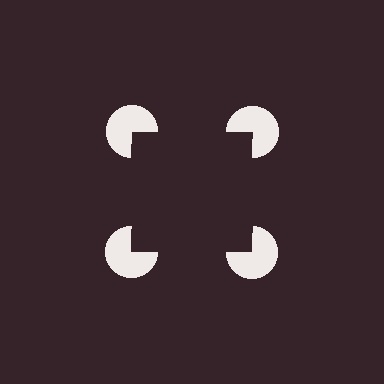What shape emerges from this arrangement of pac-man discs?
An illusory square — its edges are inferred from the aligned wedge cuts in the pac-man discs, not physically drawn.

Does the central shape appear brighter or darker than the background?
It typically appears slightly darker than the background, even though no actual brightness change is drawn.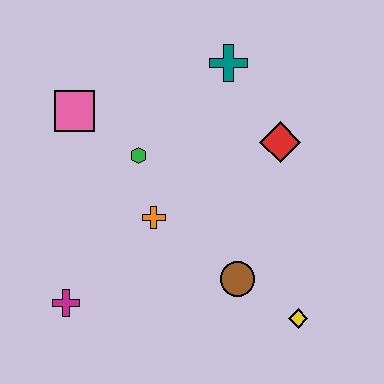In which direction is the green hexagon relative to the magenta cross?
The green hexagon is above the magenta cross.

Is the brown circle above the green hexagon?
No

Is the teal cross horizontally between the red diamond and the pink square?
Yes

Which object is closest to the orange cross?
The green hexagon is closest to the orange cross.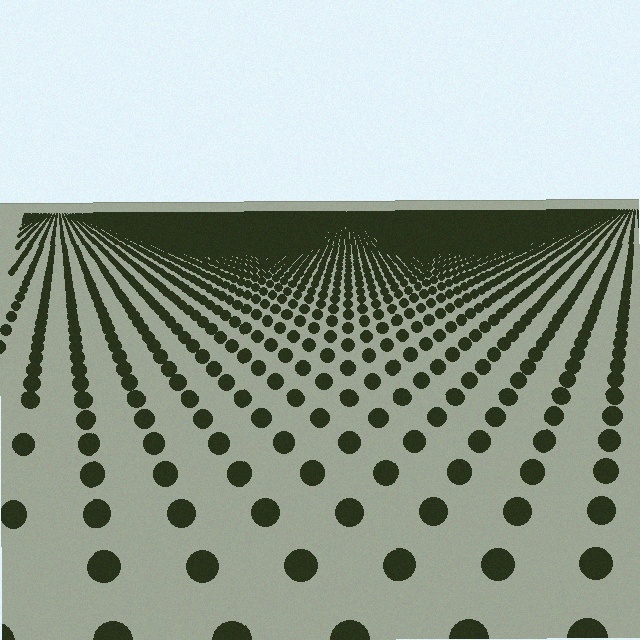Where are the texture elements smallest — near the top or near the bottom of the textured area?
Near the top.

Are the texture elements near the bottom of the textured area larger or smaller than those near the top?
Larger. Near the bottom, elements are closer to the viewer and appear at a bigger on-screen size.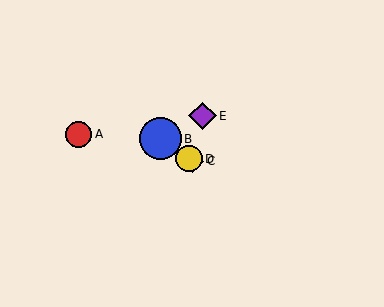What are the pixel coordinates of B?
Object B is at (161, 139).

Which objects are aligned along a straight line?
Objects B, C, D are aligned along a straight line.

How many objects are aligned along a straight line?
3 objects (B, C, D) are aligned along a straight line.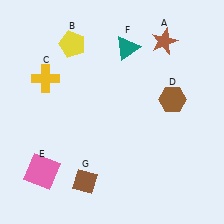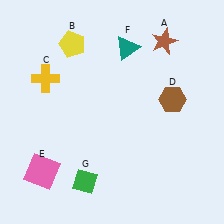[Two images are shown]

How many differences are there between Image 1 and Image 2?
There is 1 difference between the two images.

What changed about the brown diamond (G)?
In Image 1, G is brown. In Image 2, it changed to green.